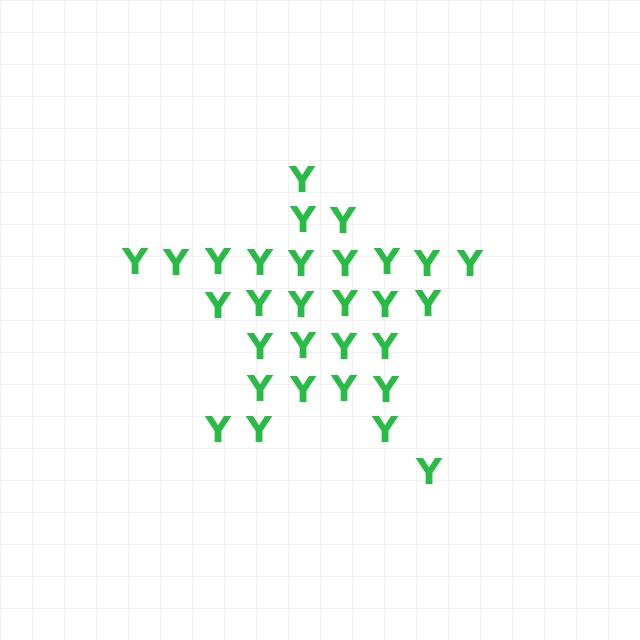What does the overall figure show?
The overall figure shows a star.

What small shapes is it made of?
It is made of small letter Y's.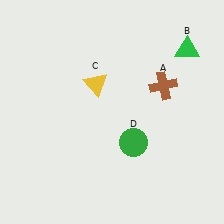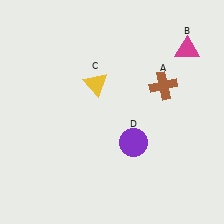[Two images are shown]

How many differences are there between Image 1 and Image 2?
There are 2 differences between the two images.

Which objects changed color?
B changed from green to magenta. D changed from green to purple.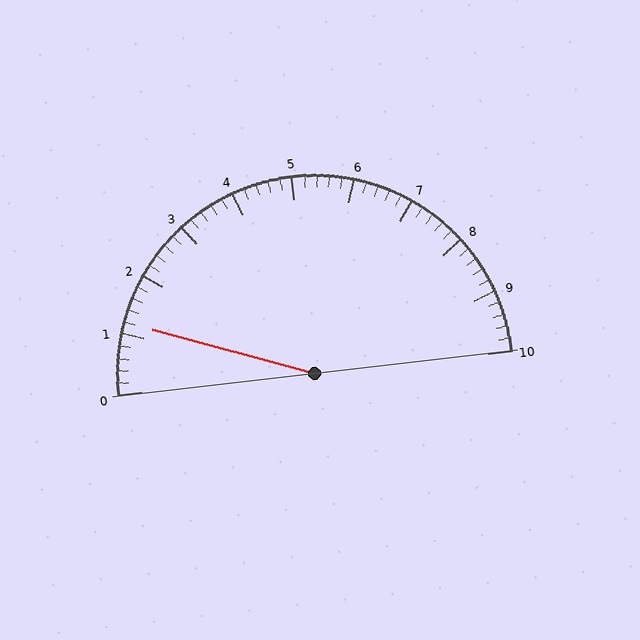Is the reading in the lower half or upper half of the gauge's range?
The reading is in the lower half of the range (0 to 10).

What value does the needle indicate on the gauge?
The needle indicates approximately 1.2.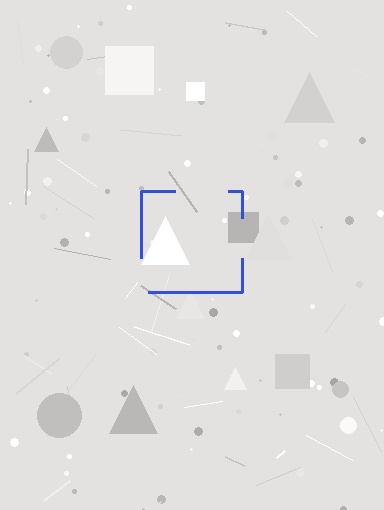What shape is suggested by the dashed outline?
The dashed outline suggests a square.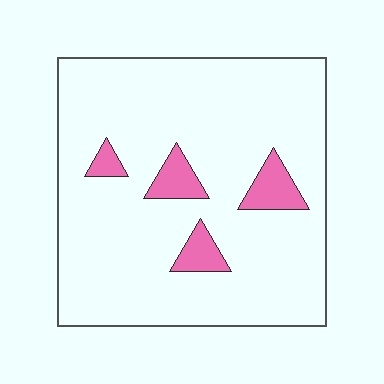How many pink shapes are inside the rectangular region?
4.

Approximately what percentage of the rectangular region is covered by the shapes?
Approximately 10%.